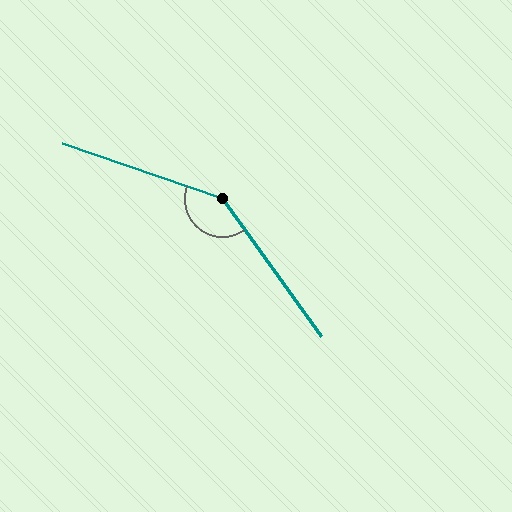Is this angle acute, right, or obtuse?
It is obtuse.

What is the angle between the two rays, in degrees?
Approximately 145 degrees.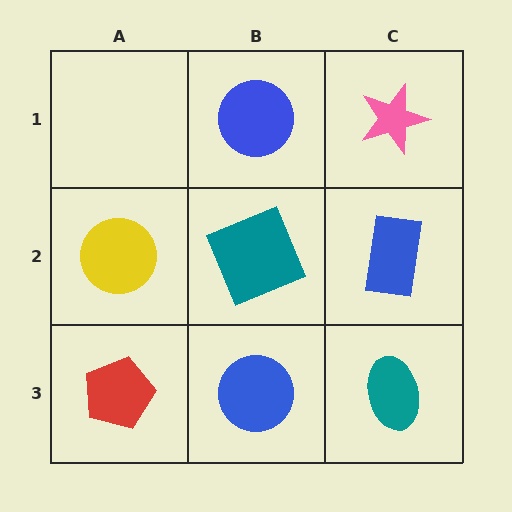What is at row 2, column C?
A blue rectangle.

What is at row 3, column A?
A red pentagon.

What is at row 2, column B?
A teal square.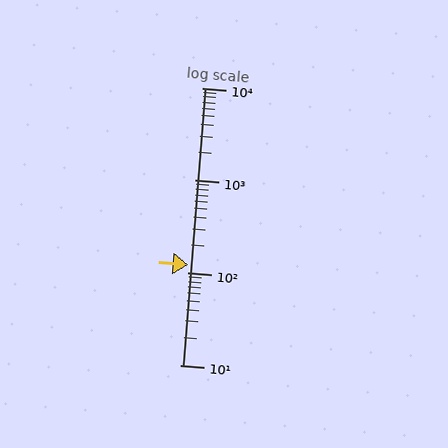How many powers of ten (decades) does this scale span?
The scale spans 3 decades, from 10 to 10000.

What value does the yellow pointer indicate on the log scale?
The pointer indicates approximately 120.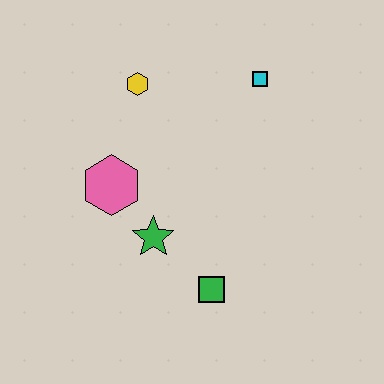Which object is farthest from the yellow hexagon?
The green square is farthest from the yellow hexagon.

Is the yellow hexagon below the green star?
No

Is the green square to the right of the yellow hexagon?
Yes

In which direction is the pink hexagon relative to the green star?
The pink hexagon is above the green star.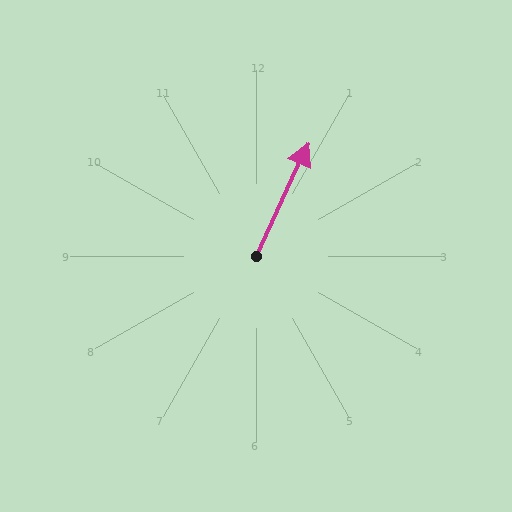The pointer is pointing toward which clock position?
Roughly 1 o'clock.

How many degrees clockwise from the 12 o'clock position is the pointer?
Approximately 25 degrees.